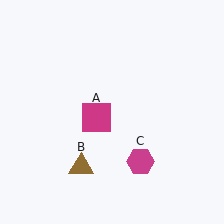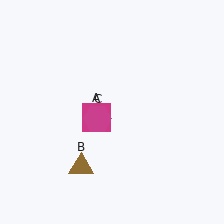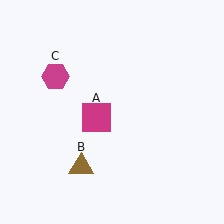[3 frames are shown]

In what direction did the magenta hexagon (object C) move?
The magenta hexagon (object C) moved up and to the left.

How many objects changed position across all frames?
1 object changed position: magenta hexagon (object C).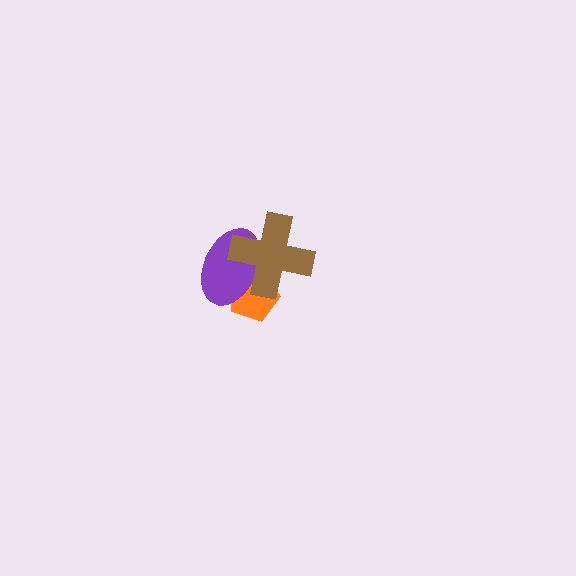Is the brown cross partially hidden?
No, no other shape covers it.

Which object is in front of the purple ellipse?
The brown cross is in front of the purple ellipse.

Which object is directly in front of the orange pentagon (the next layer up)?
The purple ellipse is directly in front of the orange pentagon.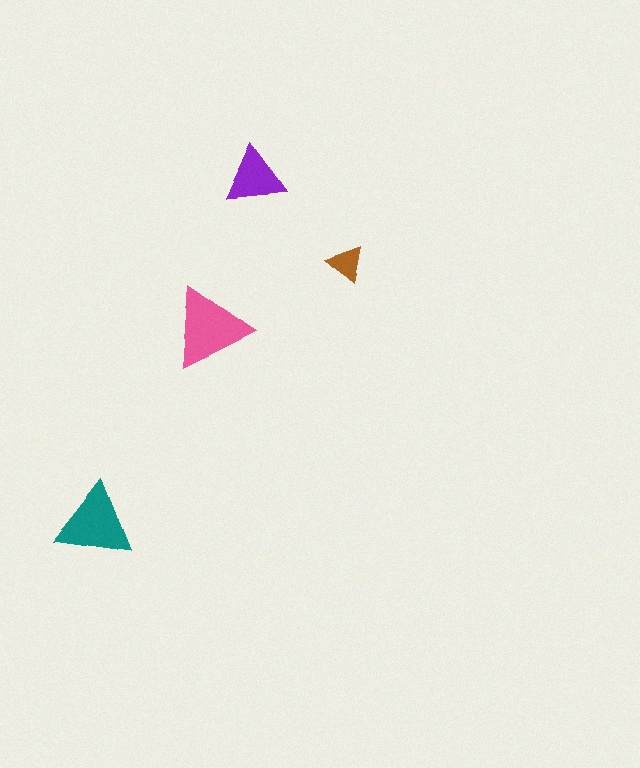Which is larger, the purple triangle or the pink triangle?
The pink one.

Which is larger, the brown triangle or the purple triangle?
The purple one.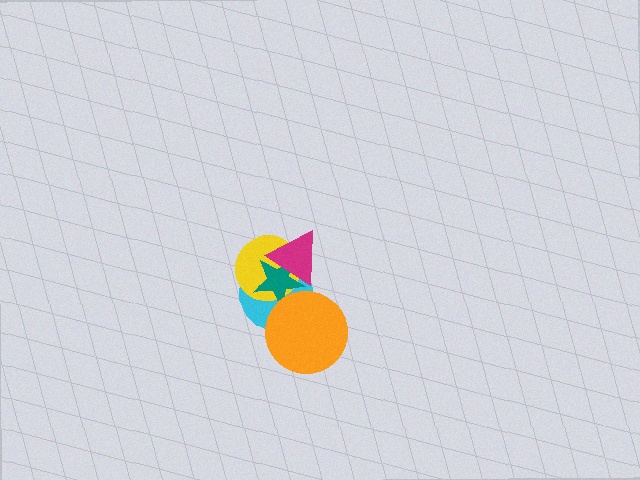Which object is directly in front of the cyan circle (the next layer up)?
The yellow circle is directly in front of the cyan circle.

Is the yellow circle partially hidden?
Yes, it is partially covered by another shape.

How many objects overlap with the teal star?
4 objects overlap with the teal star.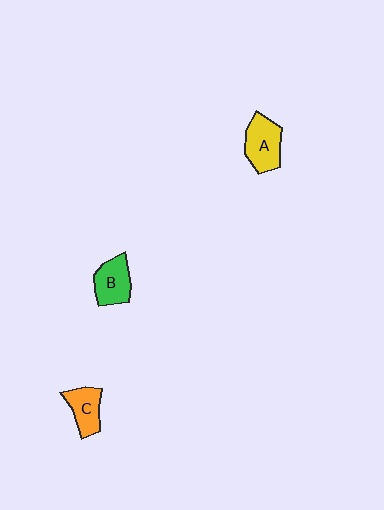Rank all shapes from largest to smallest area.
From largest to smallest: A (yellow), B (green), C (orange).